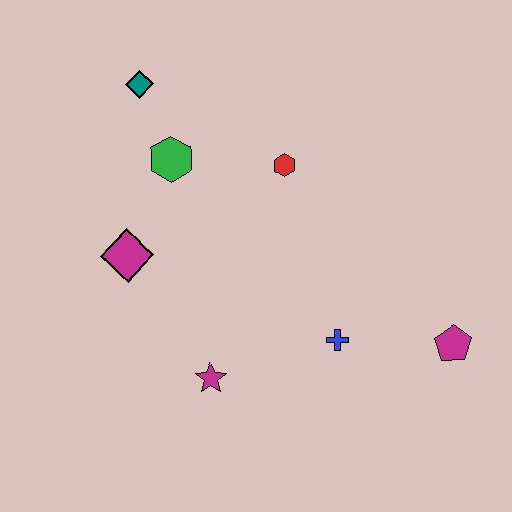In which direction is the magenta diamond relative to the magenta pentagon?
The magenta diamond is to the left of the magenta pentagon.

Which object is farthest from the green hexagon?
The magenta pentagon is farthest from the green hexagon.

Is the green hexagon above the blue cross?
Yes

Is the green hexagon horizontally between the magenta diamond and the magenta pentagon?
Yes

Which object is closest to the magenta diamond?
The green hexagon is closest to the magenta diamond.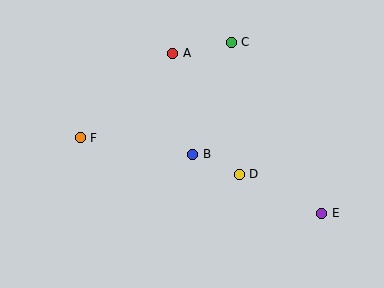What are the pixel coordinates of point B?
Point B is at (193, 154).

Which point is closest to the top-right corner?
Point C is closest to the top-right corner.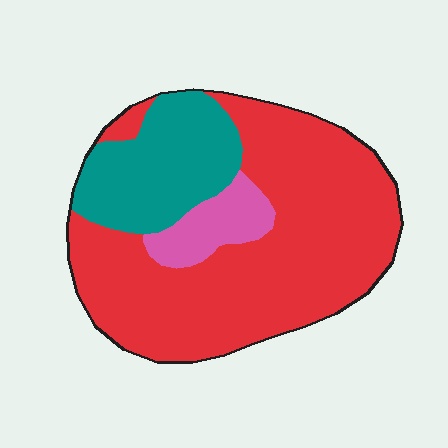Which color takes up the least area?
Pink, at roughly 10%.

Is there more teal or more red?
Red.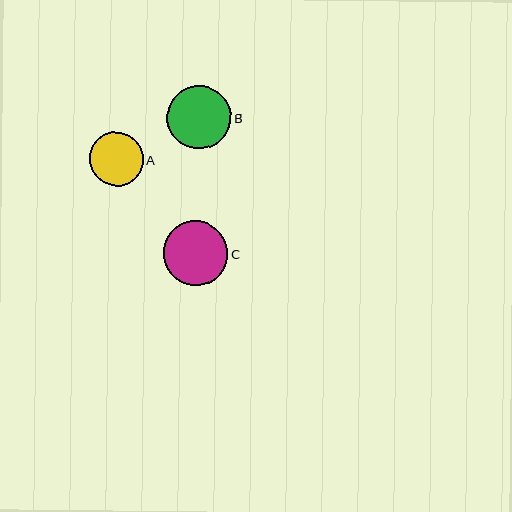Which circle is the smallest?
Circle A is the smallest with a size of approximately 54 pixels.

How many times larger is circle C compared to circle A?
Circle C is approximately 1.2 times the size of circle A.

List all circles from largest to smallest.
From largest to smallest: C, B, A.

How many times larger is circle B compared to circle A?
Circle B is approximately 1.2 times the size of circle A.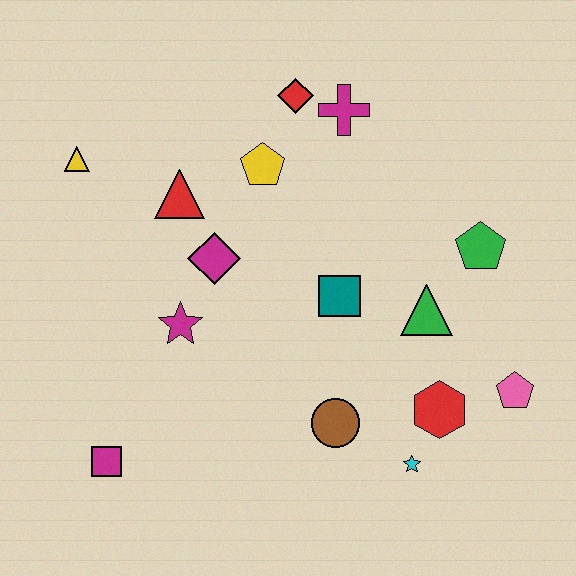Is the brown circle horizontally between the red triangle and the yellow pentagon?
No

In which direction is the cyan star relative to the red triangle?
The cyan star is below the red triangle.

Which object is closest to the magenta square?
The magenta star is closest to the magenta square.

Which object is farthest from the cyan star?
The yellow triangle is farthest from the cyan star.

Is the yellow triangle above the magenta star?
Yes